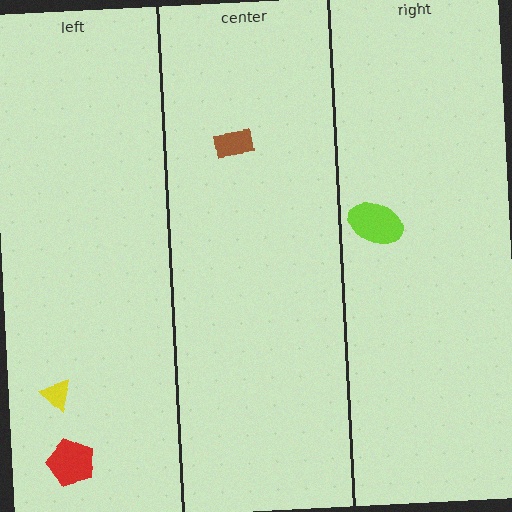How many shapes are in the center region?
1.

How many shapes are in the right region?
1.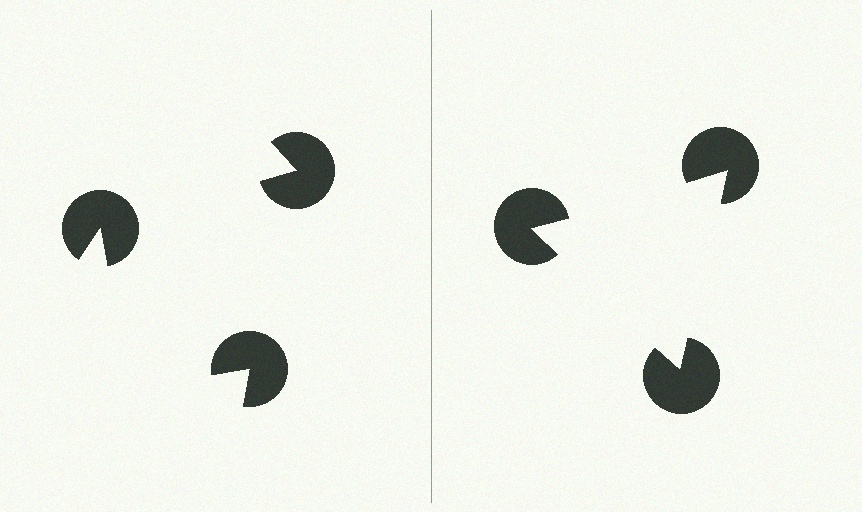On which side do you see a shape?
An illusory triangle appears on the right side. On the left side the wedge cuts are rotated, so no coherent shape forms.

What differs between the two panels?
The pac-man discs are positioned identically on both sides; only the wedge orientations differ. On the right they align to a triangle; on the left they are misaligned.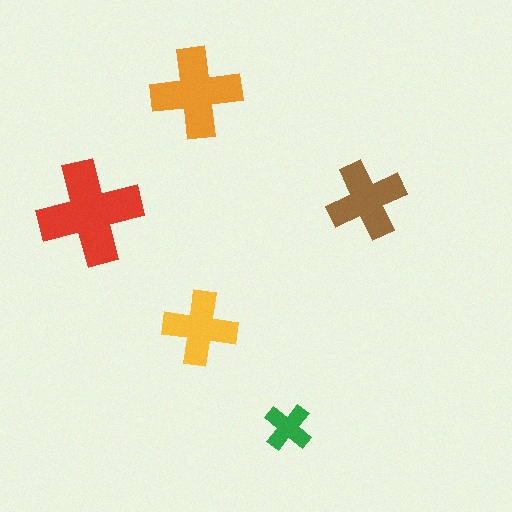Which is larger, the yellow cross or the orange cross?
The orange one.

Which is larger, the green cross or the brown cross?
The brown one.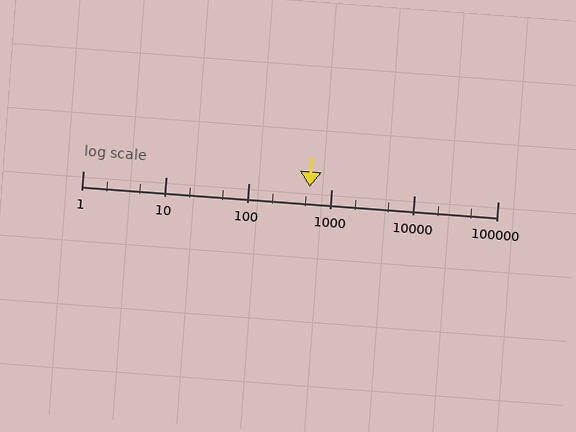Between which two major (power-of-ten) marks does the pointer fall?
The pointer is between 100 and 1000.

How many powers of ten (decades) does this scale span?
The scale spans 5 decades, from 1 to 100000.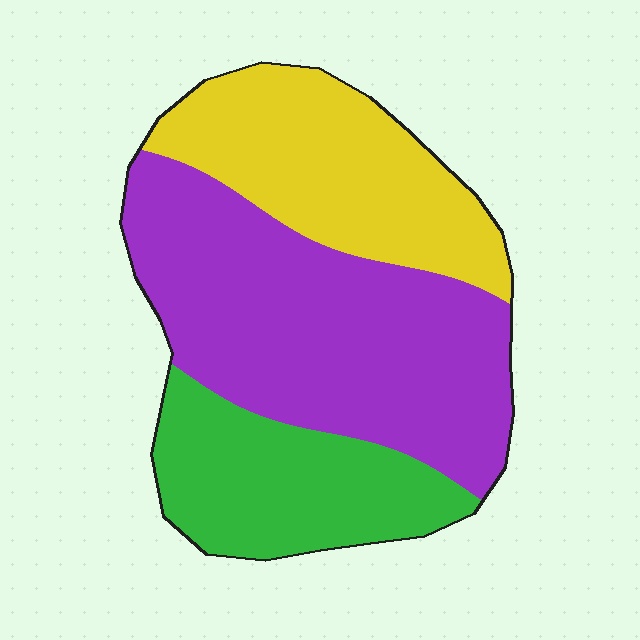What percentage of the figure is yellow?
Yellow covers 29% of the figure.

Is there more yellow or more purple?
Purple.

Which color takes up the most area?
Purple, at roughly 50%.